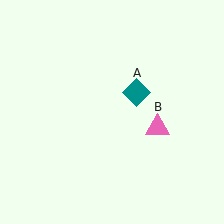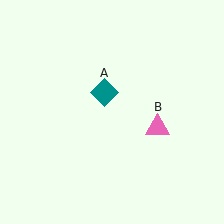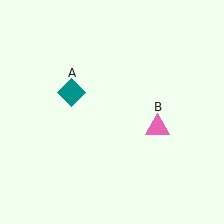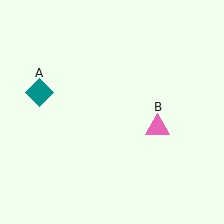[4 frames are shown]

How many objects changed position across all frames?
1 object changed position: teal diamond (object A).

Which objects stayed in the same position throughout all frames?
Pink triangle (object B) remained stationary.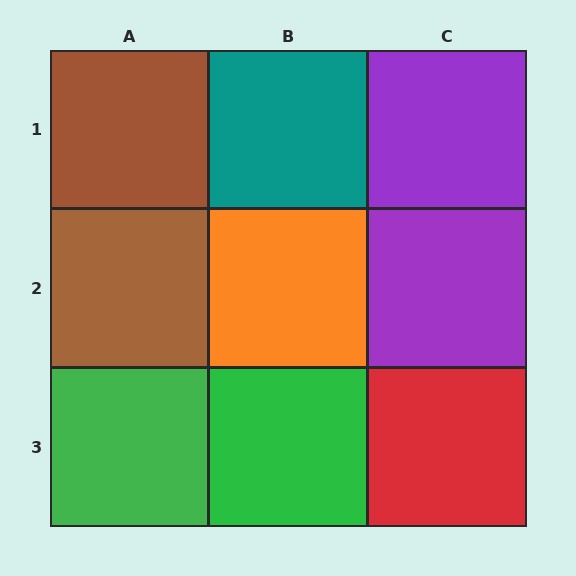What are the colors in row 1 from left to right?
Brown, teal, purple.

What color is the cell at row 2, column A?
Brown.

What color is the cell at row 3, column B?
Green.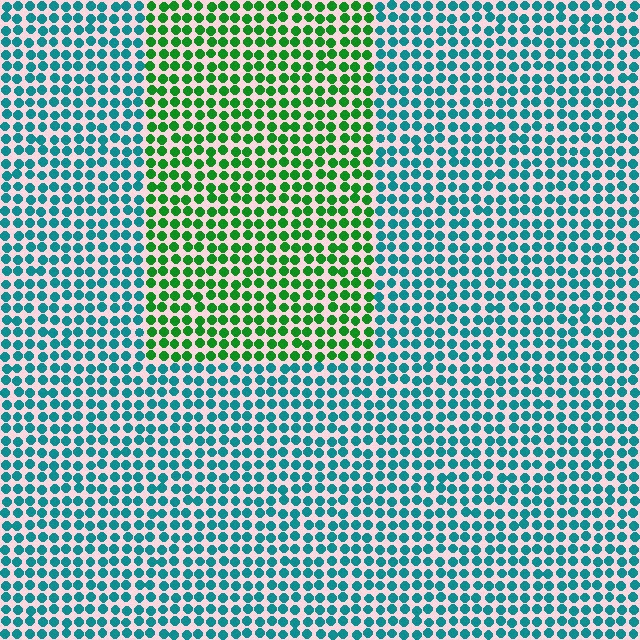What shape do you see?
I see a rectangle.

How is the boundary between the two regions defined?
The boundary is defined purely by a slight shift in hue (about 54 degrees). Spacing, size, and orientation are identical on both sides.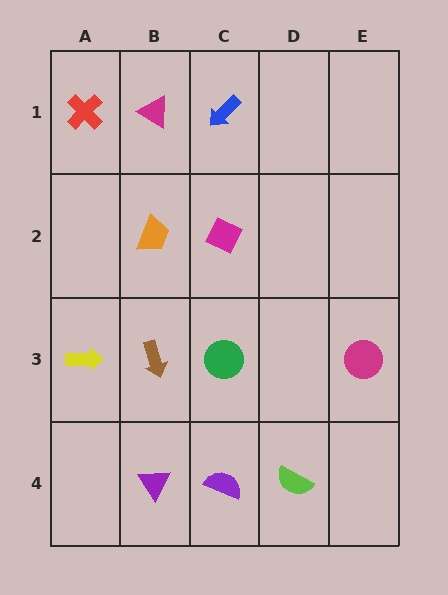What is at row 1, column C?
A blue arrow.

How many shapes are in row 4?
3 shapes.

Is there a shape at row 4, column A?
No, that cell is empty.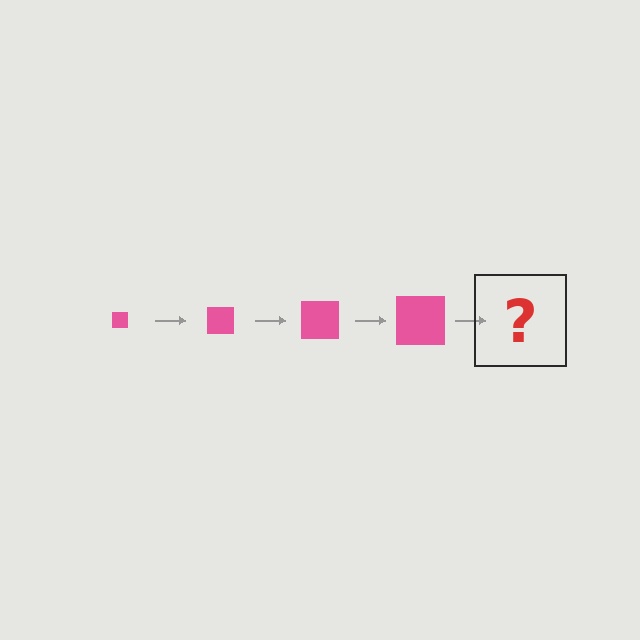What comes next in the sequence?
The next element should be a pink square, larger than the previous one.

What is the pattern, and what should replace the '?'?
The pattern is that the square gets progressively larger each step. The '?' should be a pink square, larger than the previous one.